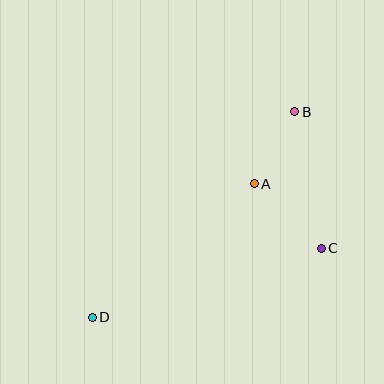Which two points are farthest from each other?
Points B and D are farthest from each other.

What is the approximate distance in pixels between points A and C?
The distance between A and C is approximately 93 pixels.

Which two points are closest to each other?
Points A and B are closest to each other.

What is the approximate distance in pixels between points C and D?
The distance between C and D is approximately 239 pixels.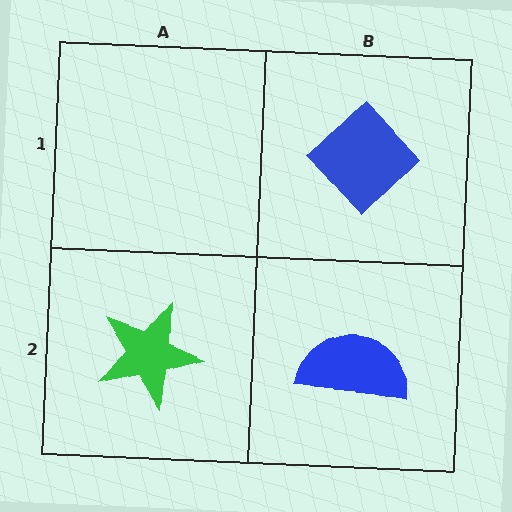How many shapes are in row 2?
2 shapes.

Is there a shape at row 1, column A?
No, that cell is empty.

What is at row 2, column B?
A blue semicircle.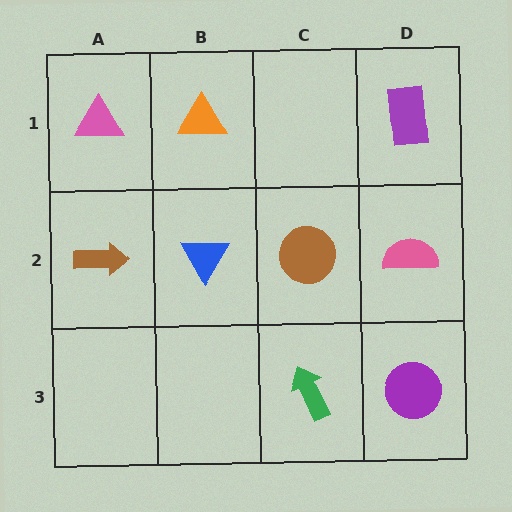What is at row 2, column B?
A blue triangle.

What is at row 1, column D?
A purple rectangle.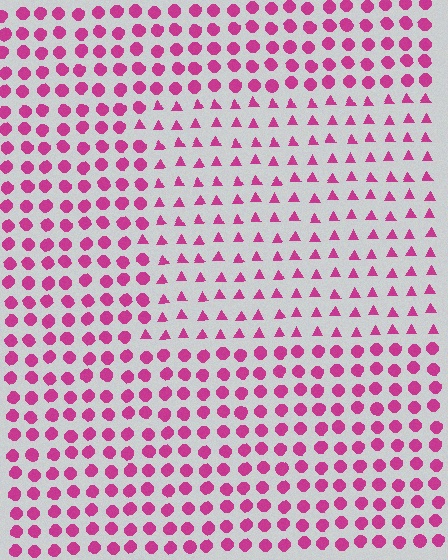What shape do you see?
I see a rectangle.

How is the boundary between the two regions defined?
The boundary is defined by a change in element shape: triangles inside vs. circles outside. All elements share the same color and spacing.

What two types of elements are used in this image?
The image uses triangles inside the rectangle region and circles outside it.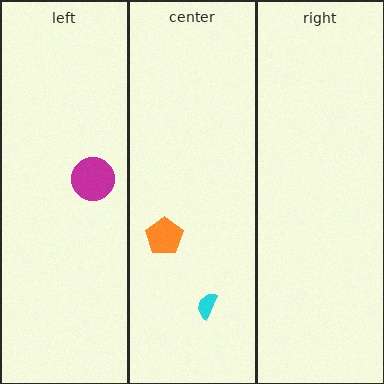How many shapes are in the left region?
1.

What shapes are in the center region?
The cyan semicircle, the orange pentagon.